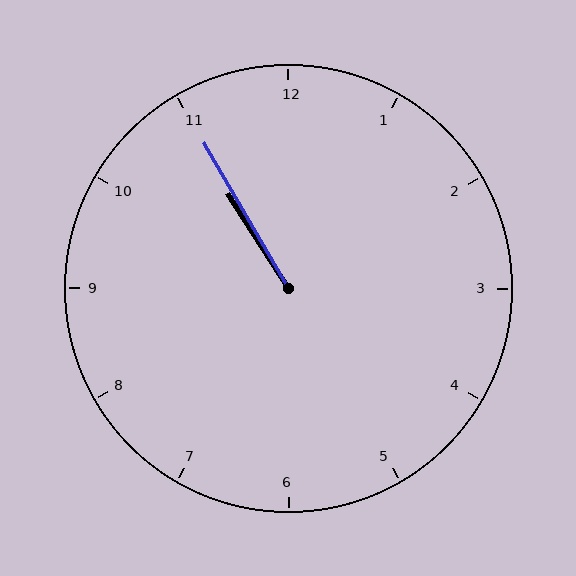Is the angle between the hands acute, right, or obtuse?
It is acute.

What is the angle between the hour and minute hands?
Approximately 2 degrees.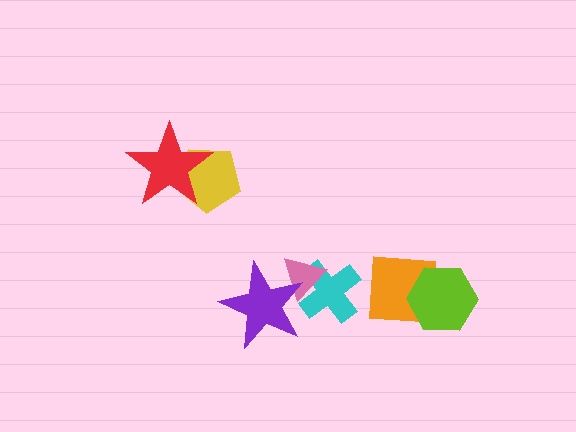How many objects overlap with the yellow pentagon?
1 object overlaps with the yellow pentagon.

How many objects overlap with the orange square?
1 object overlaps with the orange square.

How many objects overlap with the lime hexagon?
1 object overlaps with the lime hexagon.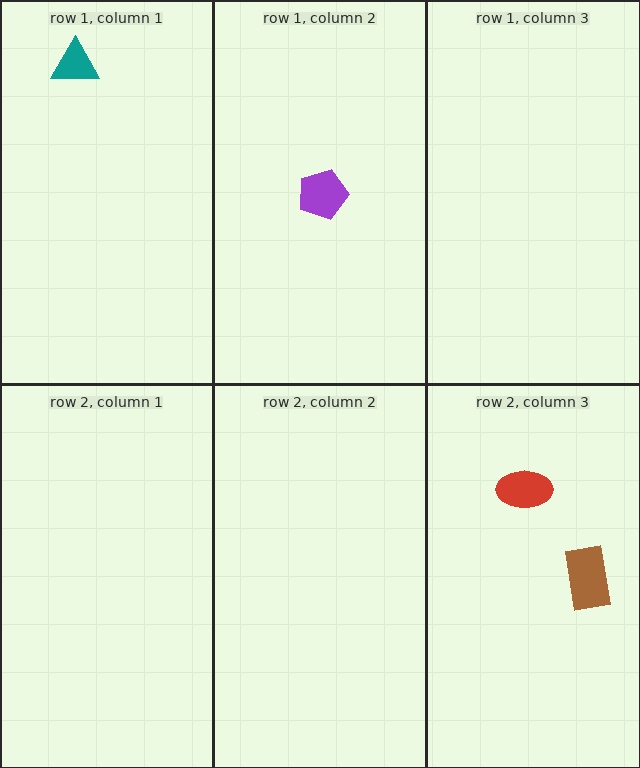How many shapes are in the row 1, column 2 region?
1.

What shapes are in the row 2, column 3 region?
The red ellipse, the brown rectangle.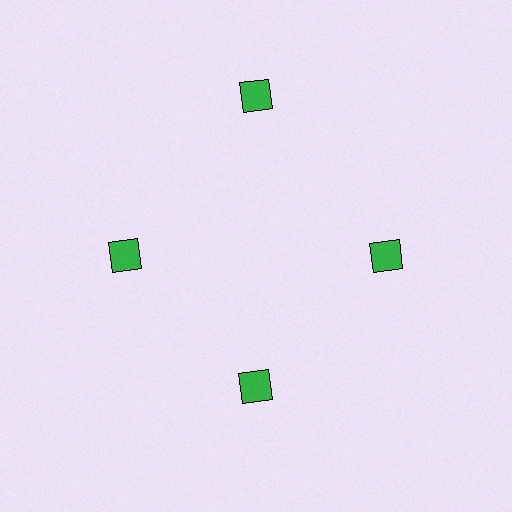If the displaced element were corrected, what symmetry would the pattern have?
It would have 4-fold rotational symmetry — the pattern would map onto itself every 90 degrees.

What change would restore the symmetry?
The symmetry would be restored by moving it inward, back onto the ring so that all 4 squares sit at equal angles and equal distance from the center.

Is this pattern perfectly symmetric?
No. The 4 green squares are arranged in a ring, but one element near the 12 o'clock position is pushed outward from the center, breaking the 4-fold rotational symmetry.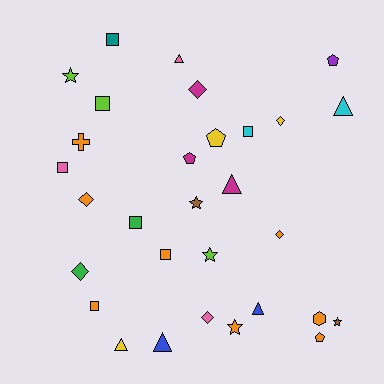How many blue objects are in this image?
There are 2 blue objects.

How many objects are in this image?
There are 30 objects.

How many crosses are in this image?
There is 1 cross.